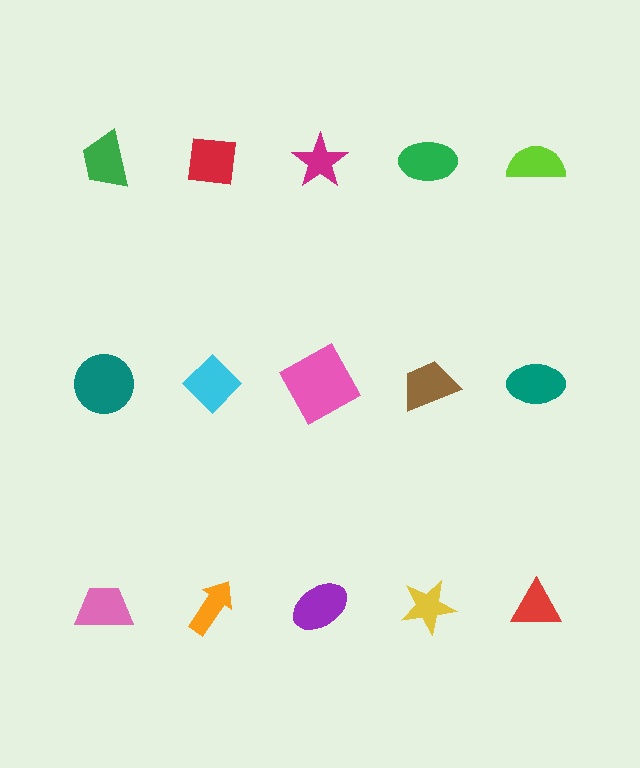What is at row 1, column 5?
A lime semicircle.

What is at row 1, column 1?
A green trapezoid.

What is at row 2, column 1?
A teal circle.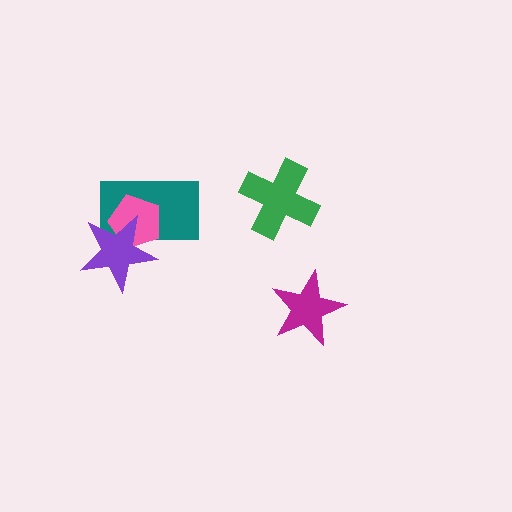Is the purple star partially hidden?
No, no other shape covers it.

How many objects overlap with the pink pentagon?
2 objects overlap with the pink pentagon.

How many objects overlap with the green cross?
0 objects overlap with the green cross.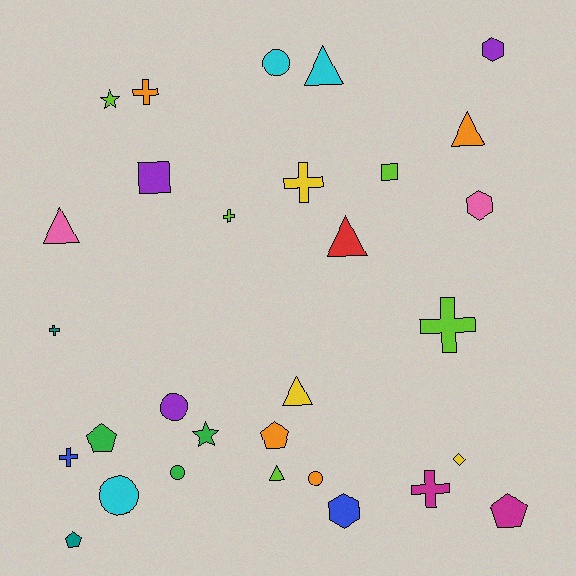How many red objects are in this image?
There is 1 red object.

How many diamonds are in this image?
There is 1 diamond.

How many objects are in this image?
There are 30 objects.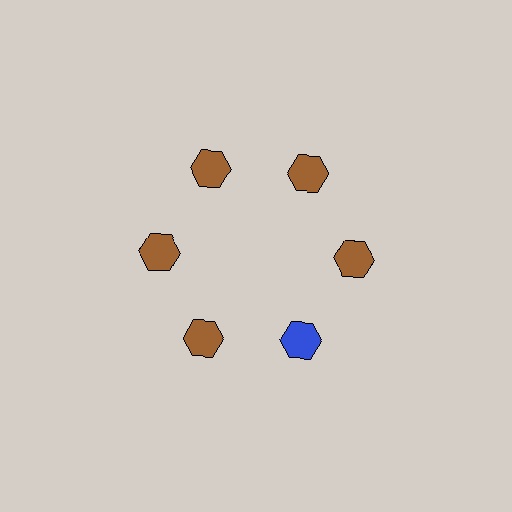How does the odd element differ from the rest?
It has a different color: blue instead of brown.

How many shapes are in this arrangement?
There are 6 shapes arranged in a ring pattern.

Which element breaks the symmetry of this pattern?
The blue hexagon at roughly the 5 o'clock position breaks the symmetry. All other shapes are brown hexagons.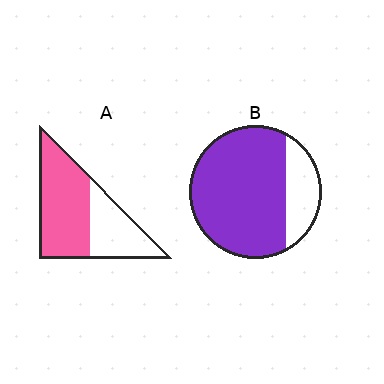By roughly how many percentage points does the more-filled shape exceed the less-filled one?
By roughly 15 percentage points (B over A).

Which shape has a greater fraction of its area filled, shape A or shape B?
Shape B.